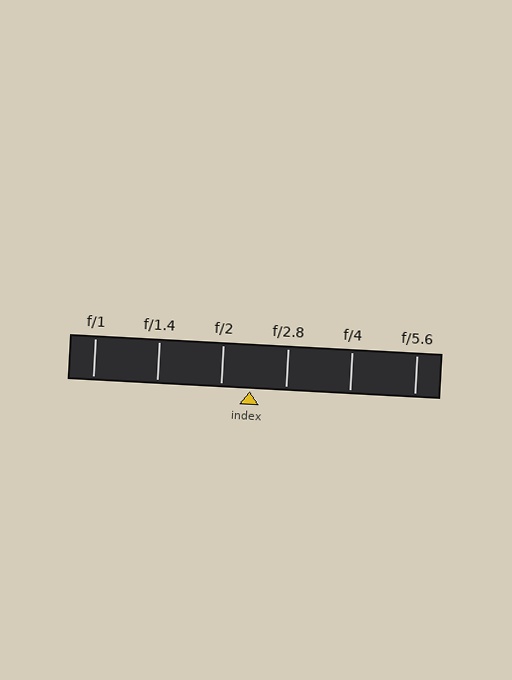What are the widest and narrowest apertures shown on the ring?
The widest aperture shown is f/1 and the narrowest is f/5.6.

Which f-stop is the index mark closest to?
The index mark is closest to f/2.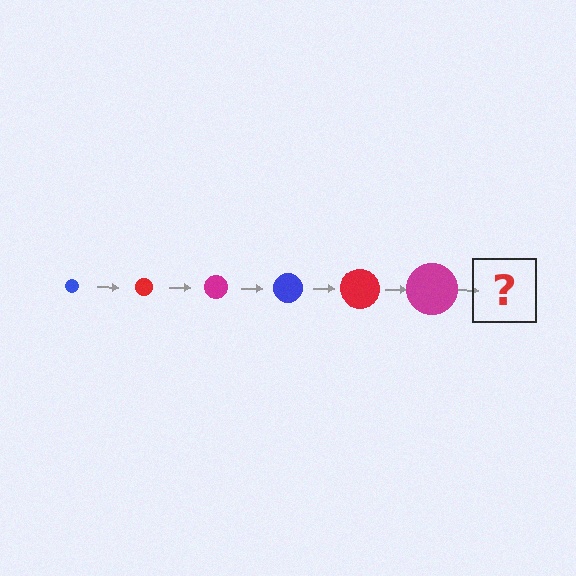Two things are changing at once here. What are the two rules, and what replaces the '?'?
The two rules are that the circle grows larger each step and the color cycles through blue, red, and magenta. The '?' should be a blue circle, larger than the previous one.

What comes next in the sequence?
The next element should be a blue circle, larger than the previous one.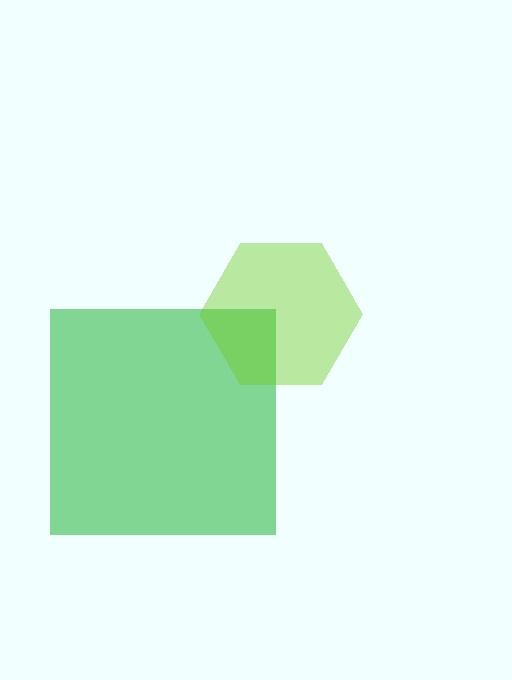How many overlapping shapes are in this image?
There are 2 overlapping shapes in the image.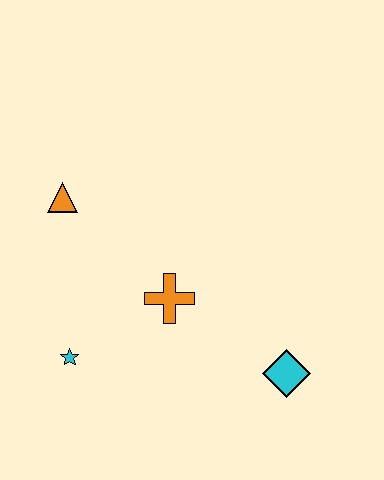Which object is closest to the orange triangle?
The orange cross is closest to the orange triangle.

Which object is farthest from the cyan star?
The cyan diamond is farthest from the cyan star.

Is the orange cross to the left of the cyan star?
No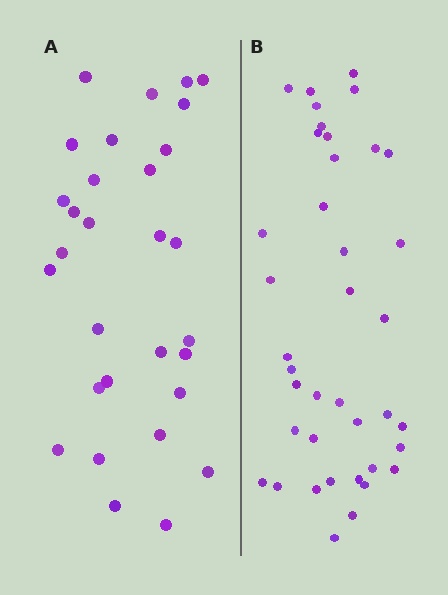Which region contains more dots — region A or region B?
Region B (the right region) has more dots.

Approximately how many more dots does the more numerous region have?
Region B has roughly 8 or so more dots than region A.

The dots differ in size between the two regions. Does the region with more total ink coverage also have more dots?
No. Region A has more total ink coverage because its dots are larger, but region B actually contains more individual dots. Total area can be misleading — the number of items is what matters here.